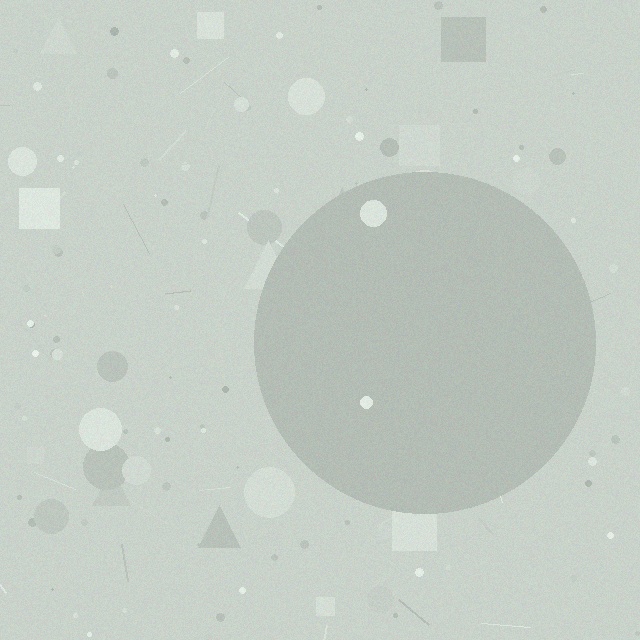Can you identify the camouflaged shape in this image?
The camouflaged shape is a circle.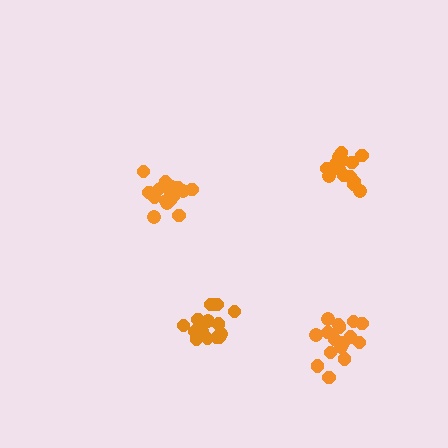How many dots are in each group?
Group 1: 20 dots, Group 2: 16 dots, Group 3: 16 dots, Group 4: 15 dots (67 total).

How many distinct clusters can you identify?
There are 4 distinct clusters.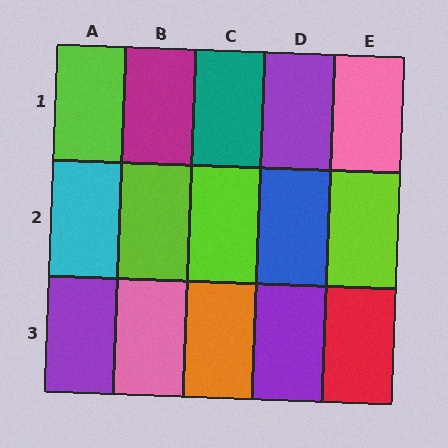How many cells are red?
1 cell is red.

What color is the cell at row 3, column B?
Pink.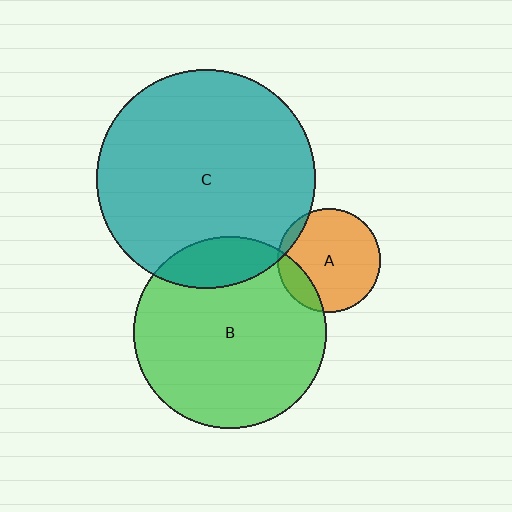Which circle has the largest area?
Circle C (teal).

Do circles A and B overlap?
Yes.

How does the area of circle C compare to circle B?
Approximately 1.3 times.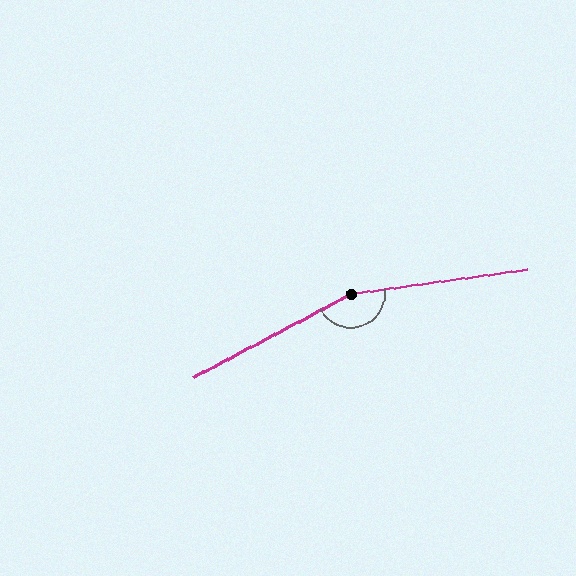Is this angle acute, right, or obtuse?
It is obtuse.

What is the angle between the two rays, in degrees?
Approximately 160 degrees.